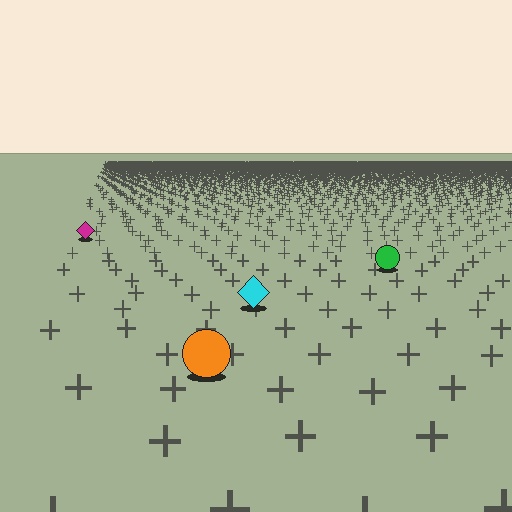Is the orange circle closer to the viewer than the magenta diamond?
Yes. The orange circle is closer — you can tell from the texture gradient: the ground texture is coarser near it.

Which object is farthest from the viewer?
The magenta diamond is farthest from the viewer. It appears smaller and the ground texture around it is denser.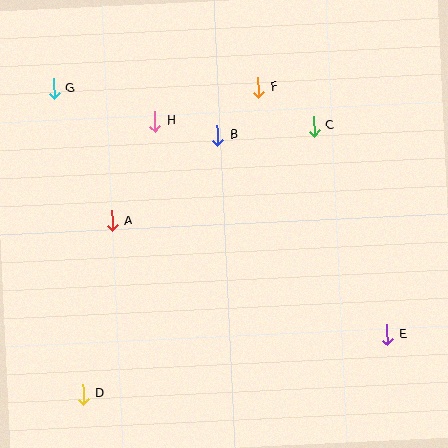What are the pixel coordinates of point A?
Point A is at (112, 221).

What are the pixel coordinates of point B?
Point B is at (217, 135).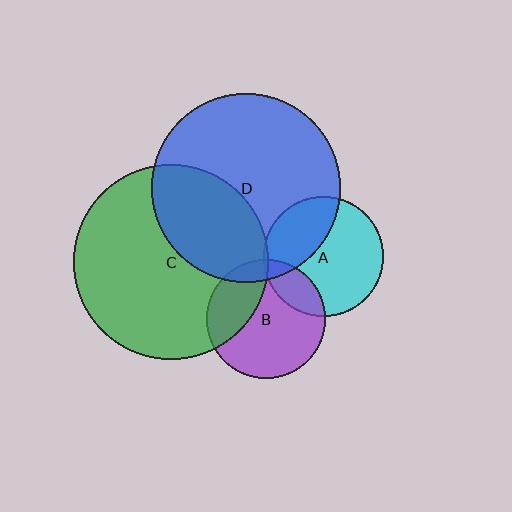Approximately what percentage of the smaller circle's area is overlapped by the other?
Approximately 20%.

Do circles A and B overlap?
Yes.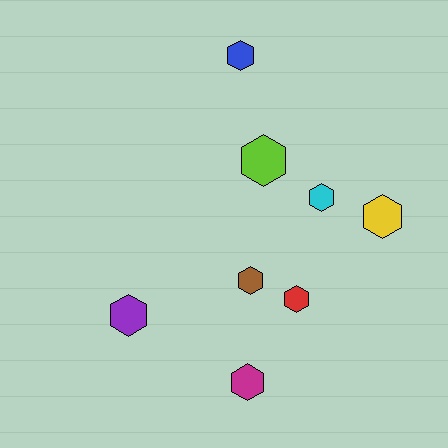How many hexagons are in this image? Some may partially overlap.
There are 8 hexagons.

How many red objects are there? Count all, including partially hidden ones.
There is 1 red object.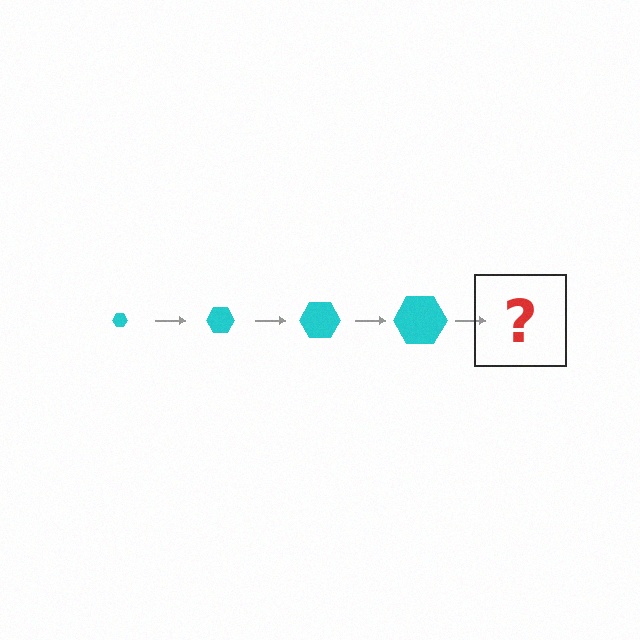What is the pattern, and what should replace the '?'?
The pattern is that the hexagon gets progressively larger each step. The '?' should be a cyan hexagon, larger than the previous one.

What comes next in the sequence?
The next element should be a cyan hexagon, larger than the previous one.